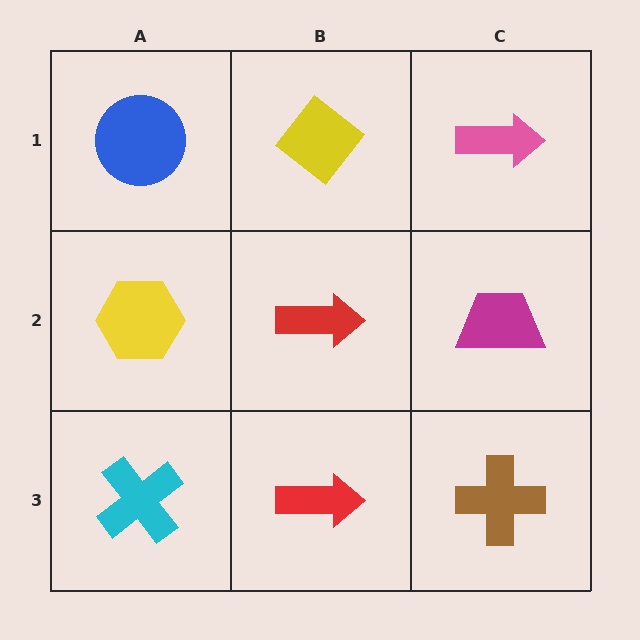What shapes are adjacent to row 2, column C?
A pink arrow (row 1, column C), a brown cross (row 3, column C), a red arrow (row 2, column B).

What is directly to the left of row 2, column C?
A red arrow.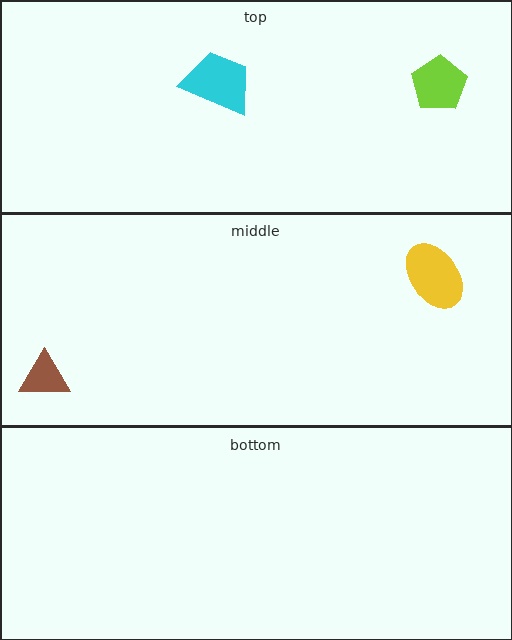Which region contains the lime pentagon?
The top region.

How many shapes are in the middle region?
2.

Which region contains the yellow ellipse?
The middle region.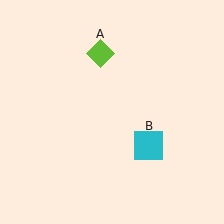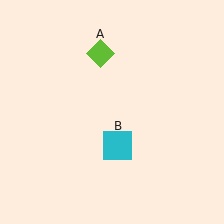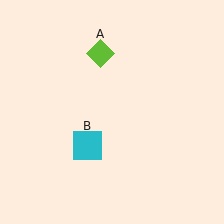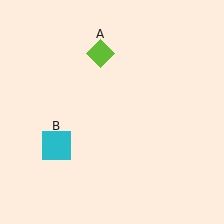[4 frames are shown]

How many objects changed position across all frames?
1 object changed position: cyan square (object B).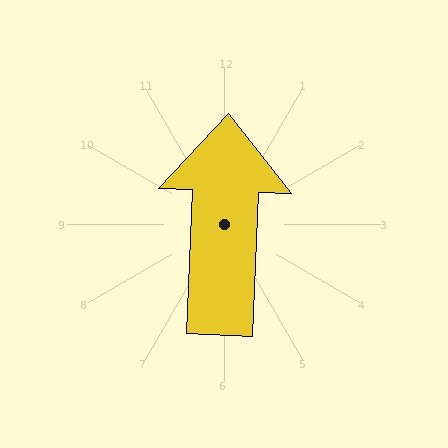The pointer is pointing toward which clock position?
Roughly 12 o'clock.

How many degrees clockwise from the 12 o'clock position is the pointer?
Approximately 2 degrees.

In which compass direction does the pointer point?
North.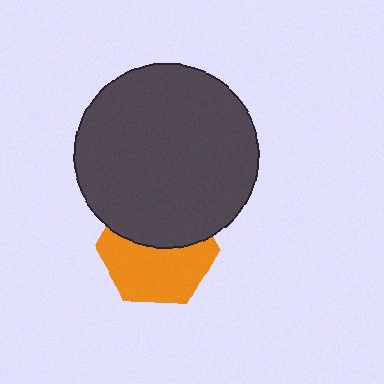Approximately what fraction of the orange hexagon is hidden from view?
Roughly 43% of the orange hexagon is hidden behind the dark gray circle.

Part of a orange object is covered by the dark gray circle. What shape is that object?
It is a hexagon.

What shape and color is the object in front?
The object in front is a dark gray circle.